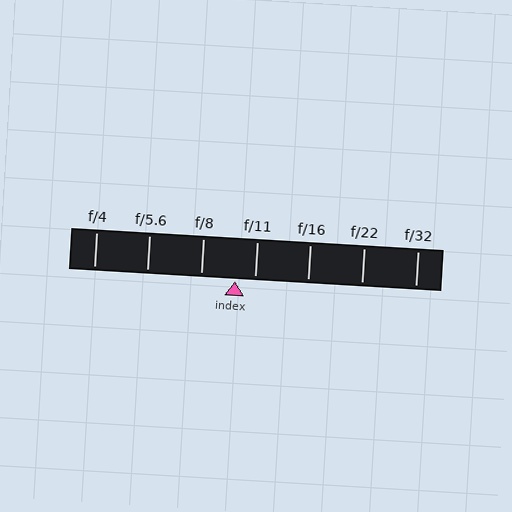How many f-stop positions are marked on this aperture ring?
There are 7 f-stop positions marked.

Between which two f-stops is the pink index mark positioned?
The index mark is between f/8 and f/11.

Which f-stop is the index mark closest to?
The index mark is closest to f/11.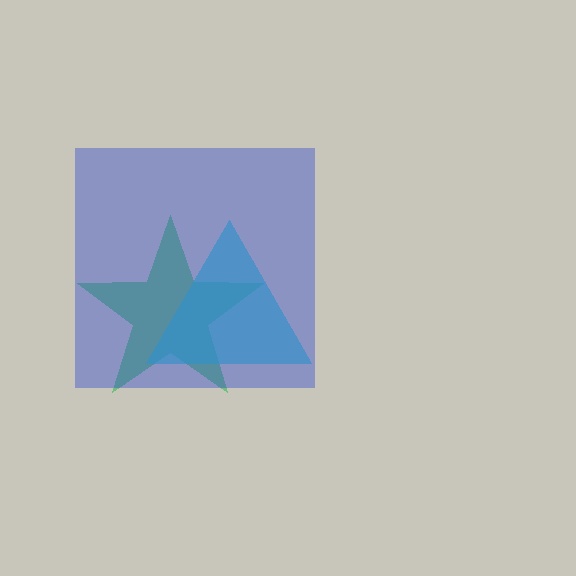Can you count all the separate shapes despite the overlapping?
Yes, there are 3 separate shapes.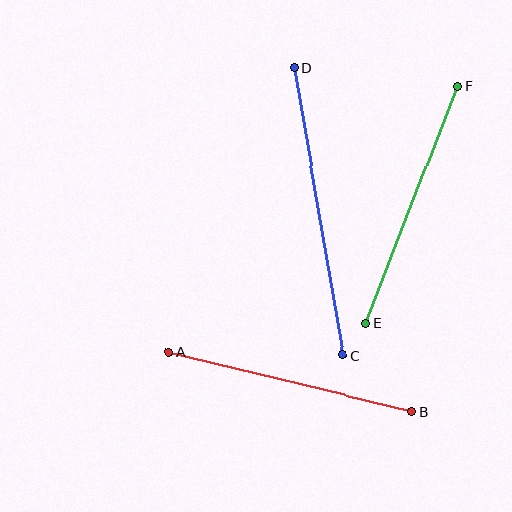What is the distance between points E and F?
The distance is approximately 254 pixels.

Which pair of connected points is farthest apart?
Points C and D are farthest apart.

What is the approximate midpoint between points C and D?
The midpoint is at approximately (319, 212) pixels.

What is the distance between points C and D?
The distance is approximately 291 pixels.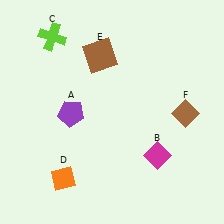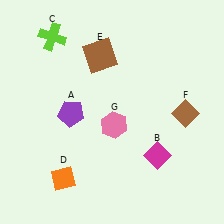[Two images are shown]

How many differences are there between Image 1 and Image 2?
There is 1 difference between the two images.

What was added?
A pink hexagon (G) was added in Image 2.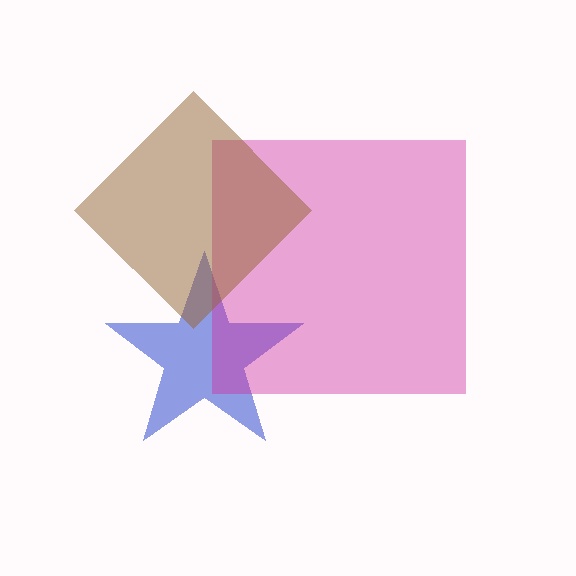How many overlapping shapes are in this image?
There are 3 overlapping shapes in the image.